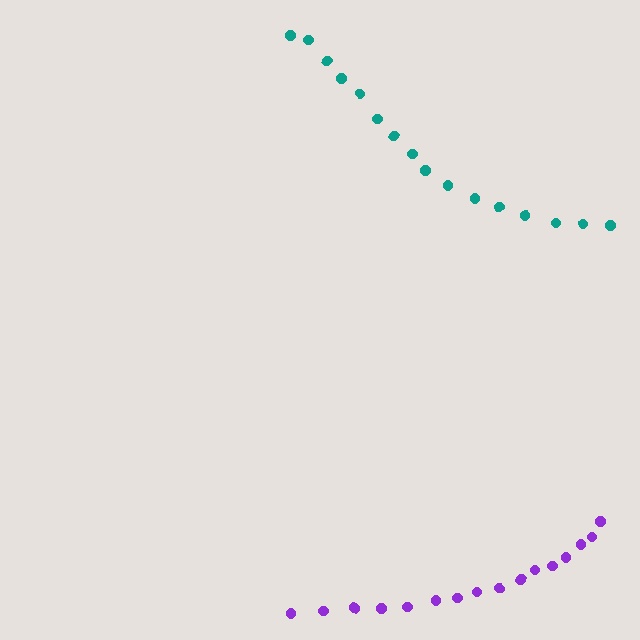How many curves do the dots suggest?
There are 2 distinct paths.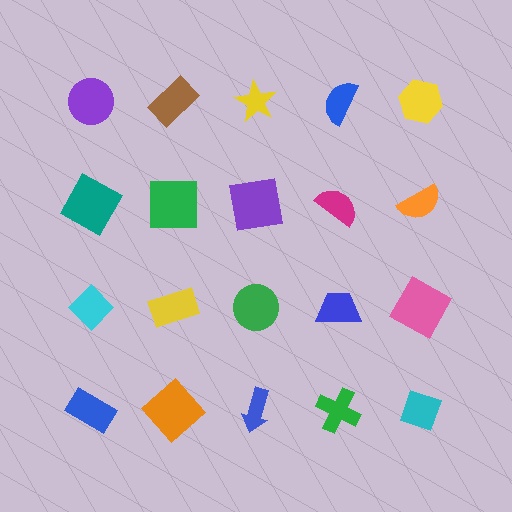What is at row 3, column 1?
A cyan diamond.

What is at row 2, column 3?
A purple square.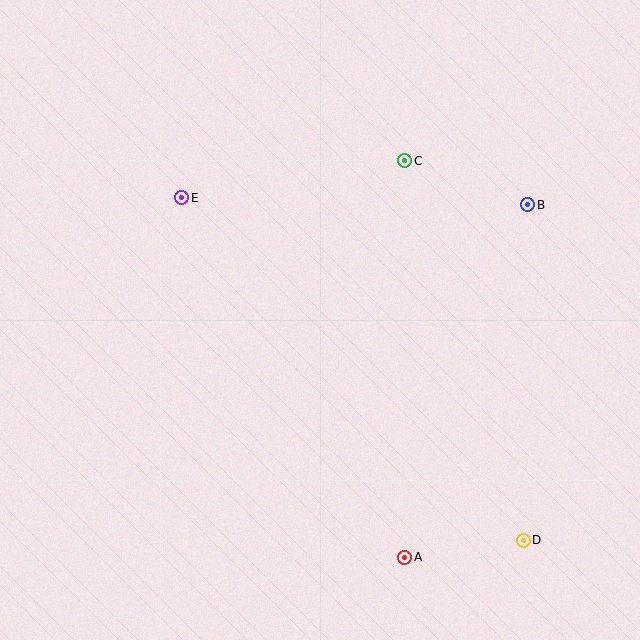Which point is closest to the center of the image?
Point C at (405, 161) is closest to the center.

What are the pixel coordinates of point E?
Point E is at (182, 198).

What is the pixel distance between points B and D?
The distance between B and D is 336 pixels.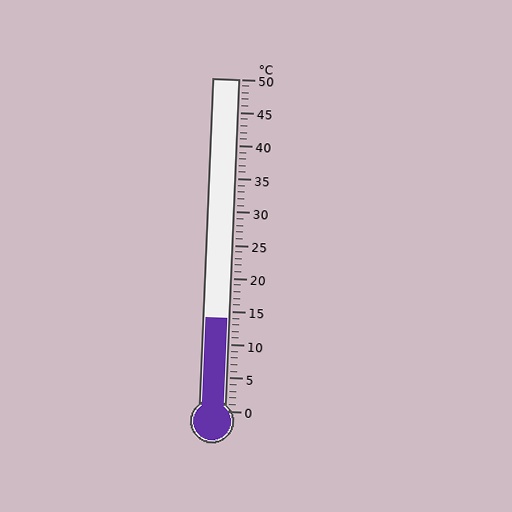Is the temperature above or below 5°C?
The temperature is above 5°C.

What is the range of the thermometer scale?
The thermometer scale ranges from 0°C to 50°C.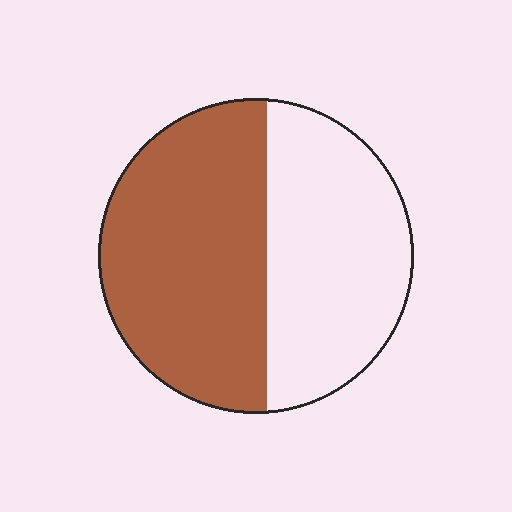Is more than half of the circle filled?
Yes.